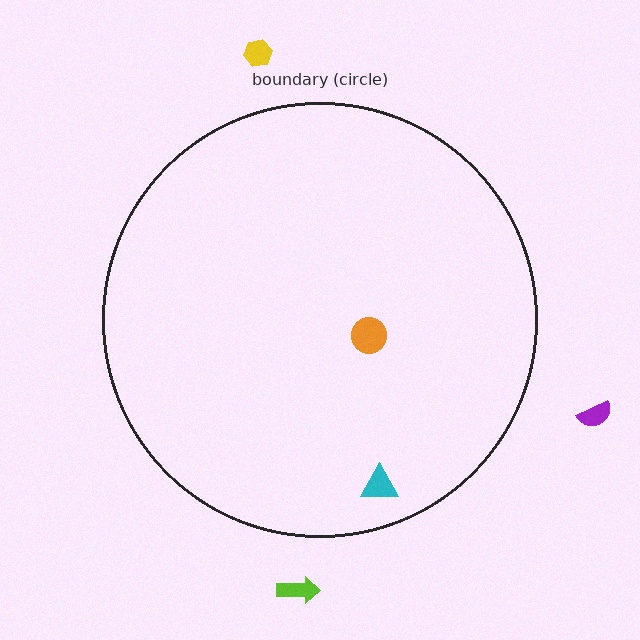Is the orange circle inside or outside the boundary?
Inside.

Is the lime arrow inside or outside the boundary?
Outside.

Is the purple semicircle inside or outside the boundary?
Outside.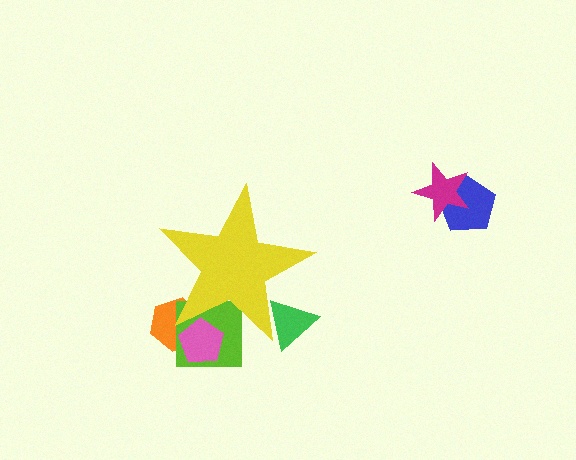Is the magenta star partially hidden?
No, the magenta star is fully visible.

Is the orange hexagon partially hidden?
Yes, the orange hexagon is partially hidden behind the yellow star.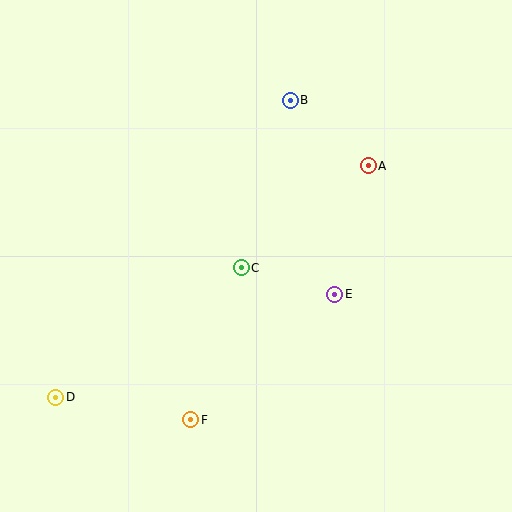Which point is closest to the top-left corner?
Point B is closest to the top-left corner.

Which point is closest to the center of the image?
Point C at (241, 268) is closest to the center.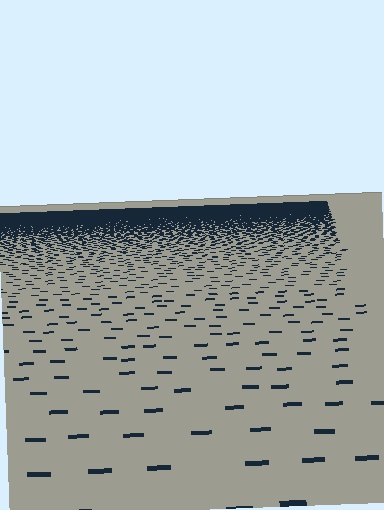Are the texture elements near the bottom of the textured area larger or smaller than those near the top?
Larger. Near the bottom, elements are closer to the viewer and appear at a bigger on-screen size.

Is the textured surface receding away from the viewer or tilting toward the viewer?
The surface is receding away from the viewer. Texture elements get smaller and denser toward the top.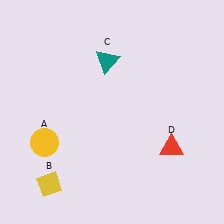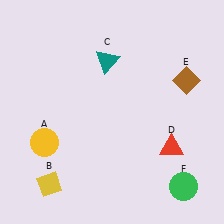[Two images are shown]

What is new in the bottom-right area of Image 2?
A green circle (F) was added in the bottom-right area of Image 2.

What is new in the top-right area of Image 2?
A brown diamond (E) was added in the top-right area of Image 2.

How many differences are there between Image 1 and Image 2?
There are 2 differences between the two images.